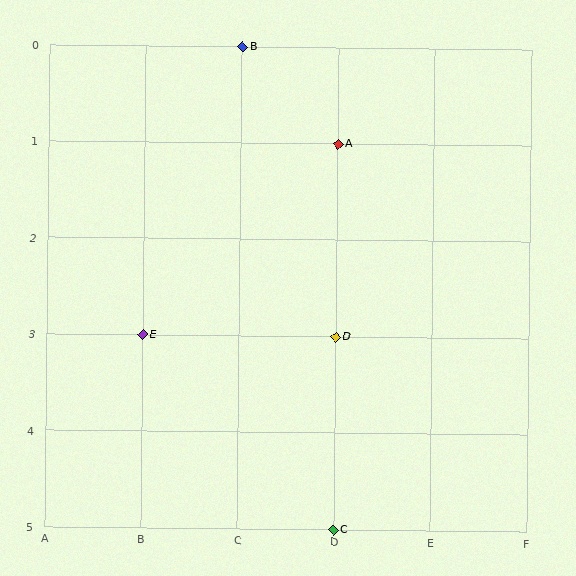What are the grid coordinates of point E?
Point E is at grid coordinates (B, 3).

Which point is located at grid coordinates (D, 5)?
Point C is at (D, 5).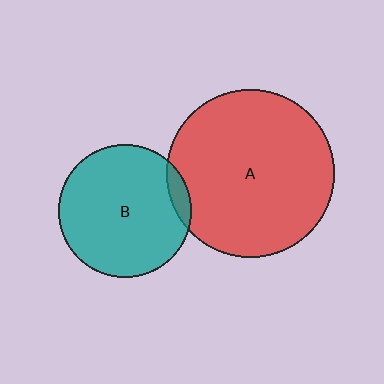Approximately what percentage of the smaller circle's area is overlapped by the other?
Approximately 5%.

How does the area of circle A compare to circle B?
Approximately 1.6 times.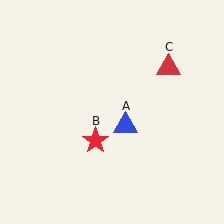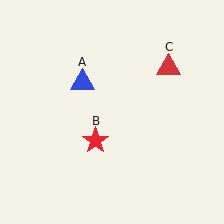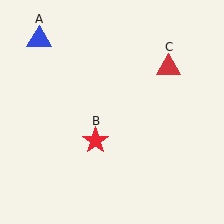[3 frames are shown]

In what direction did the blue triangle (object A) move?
The blue triangle (object A) moved up and to the left.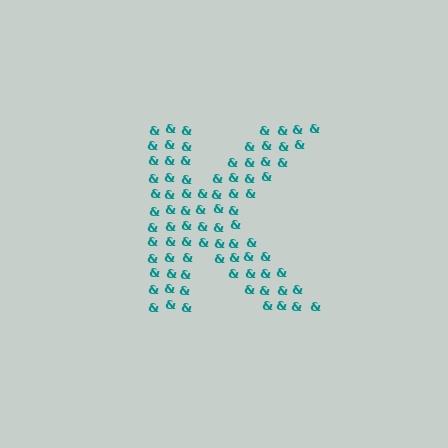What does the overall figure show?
The overall figure shows the letter K.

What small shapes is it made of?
It is made of small ampersands.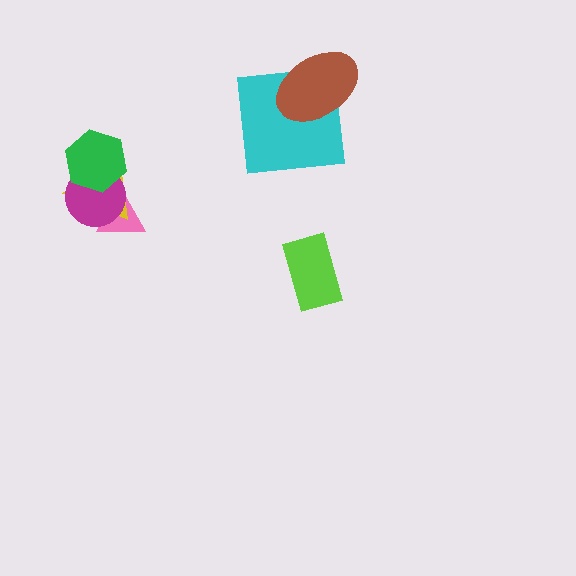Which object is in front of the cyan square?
The brown ellipse is in front of the cyan square.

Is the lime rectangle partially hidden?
No, no other shape covers it.